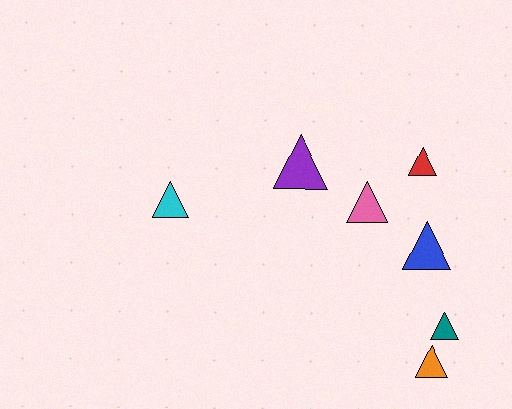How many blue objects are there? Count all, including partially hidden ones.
There is 1 blue object.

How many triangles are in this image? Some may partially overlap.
There are 7 triangles.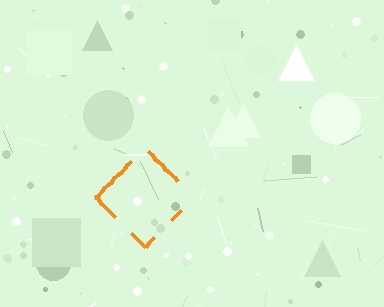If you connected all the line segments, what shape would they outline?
They would outline a diamond.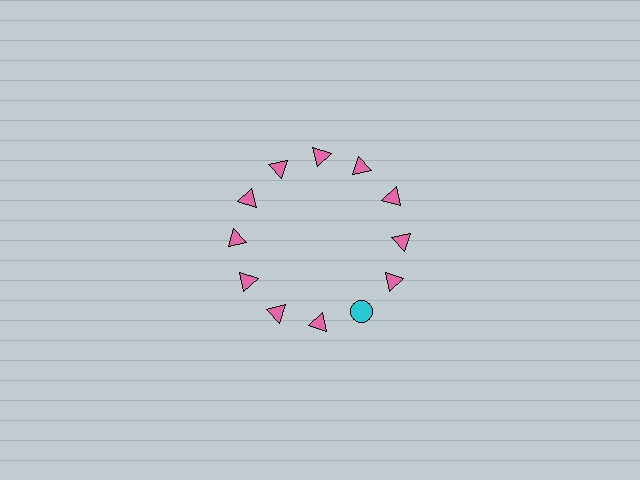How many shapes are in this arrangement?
There are 12 shapes arranged in a ring pattern.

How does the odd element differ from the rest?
It differs in both color (cyan instead of pink) and shape (circle instead of triangle).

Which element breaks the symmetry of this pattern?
The cyan circle at roughly the 5 o'clock position breaks the symmetry. All other shapes are pink triangles.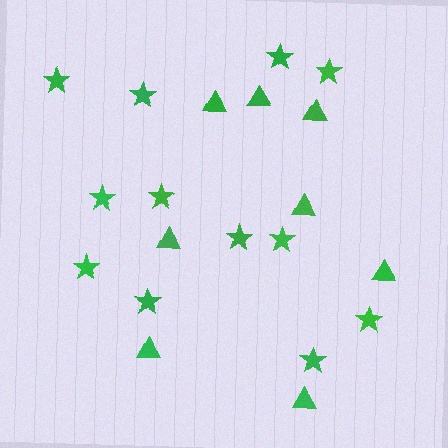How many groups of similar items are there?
There are 2 groups: one group of triangles (8) and one group of stars (12).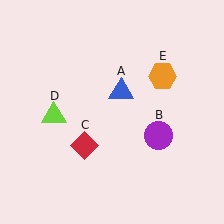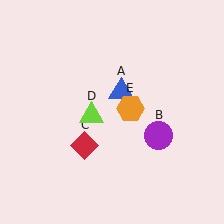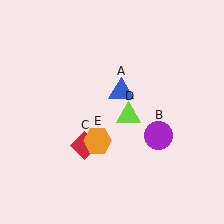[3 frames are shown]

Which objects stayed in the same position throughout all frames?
Blue triangle (object A) and purple circle (object B) and red diamond (object C) remained stationary.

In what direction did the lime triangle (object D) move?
The lime triangle (object D) moved right.